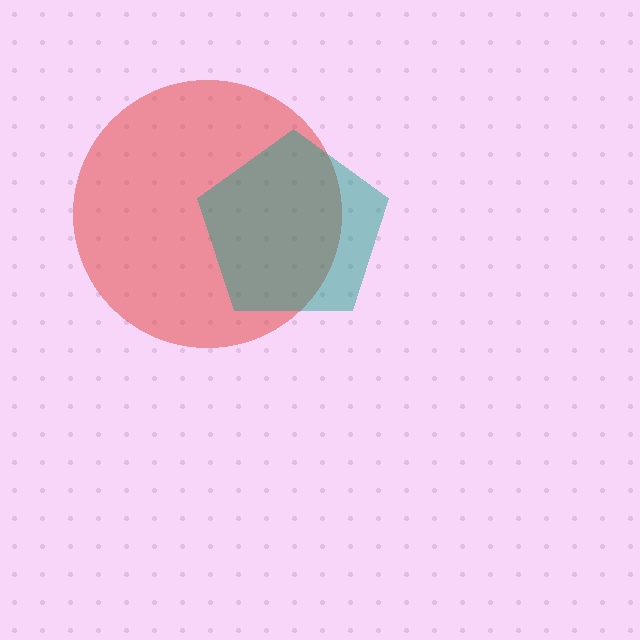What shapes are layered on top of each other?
The layered shapes are: a red circle, a teal pentagon.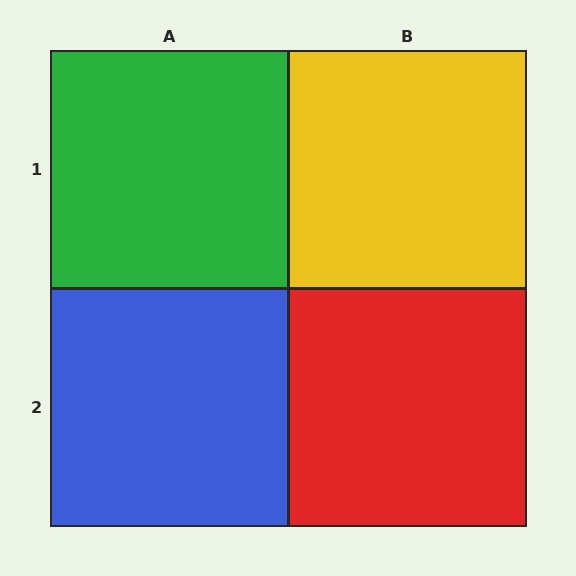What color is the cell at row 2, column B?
Red.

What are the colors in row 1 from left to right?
Green, yellow.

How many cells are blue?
1 cell is blue.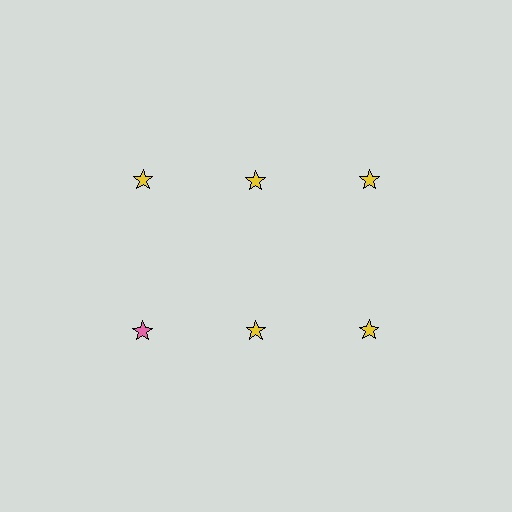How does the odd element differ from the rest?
It has a different color: pink instead of yellow.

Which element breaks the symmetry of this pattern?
The pink star in the second row, leftmost column breaks the symmetry. All other shapes are yellow stars.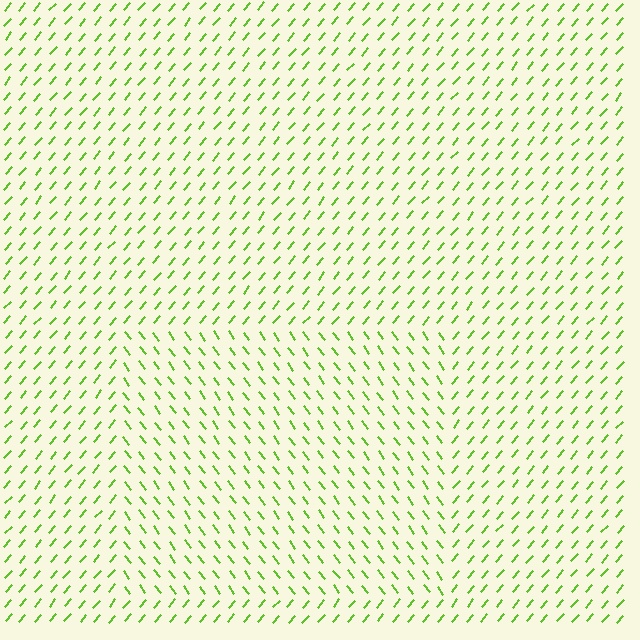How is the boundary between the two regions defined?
The boundary is defined purely by a change in line orientation (approximately 78 degrees difference). All lines are the same color and thickness.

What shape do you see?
I see a rectangle.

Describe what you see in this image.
The image is filled with small lime line segments. A rectangle region in the image has lines oriented differently from the surrounding lines, creating a visible texture boundary.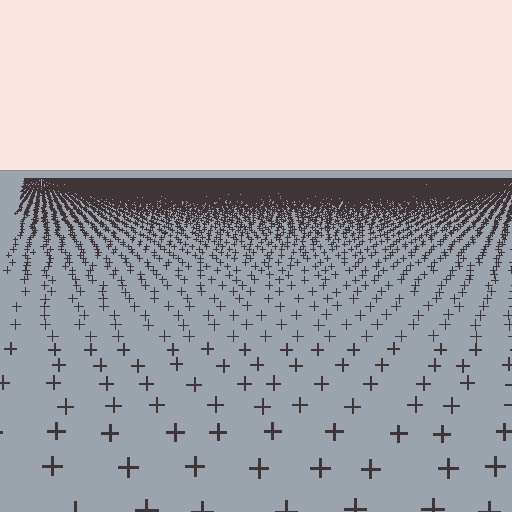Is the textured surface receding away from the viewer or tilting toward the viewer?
The surface is receding away from the viewer. Texture elements get smaller and denser toward the top.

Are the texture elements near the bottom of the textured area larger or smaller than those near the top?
Larger. Near the bottom, elements are closer to the viewer and appear at a bigger on-screen size.